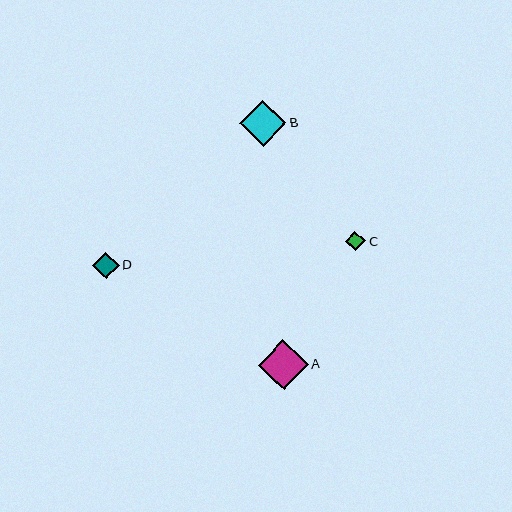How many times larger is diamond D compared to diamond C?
Diamond D is approximately 1.4 times the size of diamond C.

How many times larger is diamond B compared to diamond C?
Diamond B is approximately 2.4 times the size of diamond C.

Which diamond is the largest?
Diamond A is the largest with a size of approximately 50 pixels.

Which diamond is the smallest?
Diamond C is the smallest with a size of approximately 20 pixels.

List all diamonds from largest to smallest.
From largest to smallest: A, B, D, C.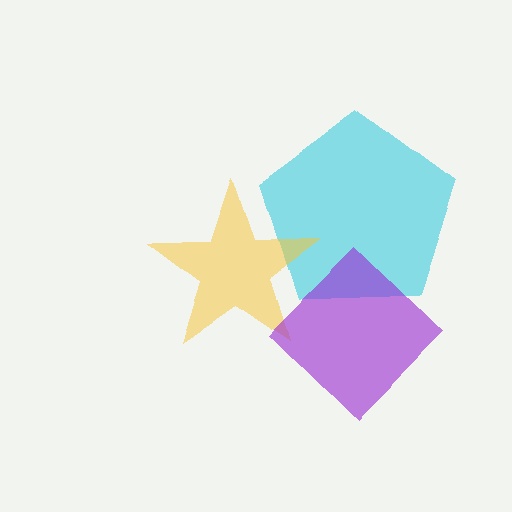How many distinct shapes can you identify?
There are 3 distinct shapes: a cyan pentagon, a yellow star, a purple diamond.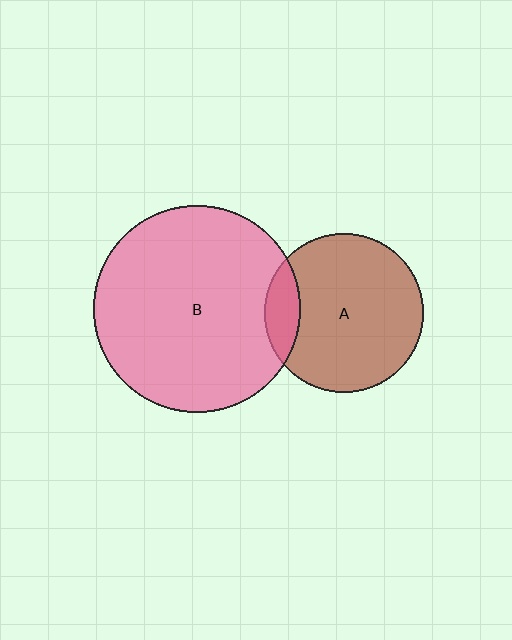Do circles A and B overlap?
Yes.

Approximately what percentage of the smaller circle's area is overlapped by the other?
Approximately 15%.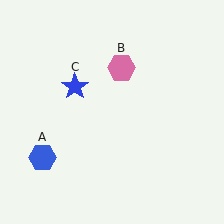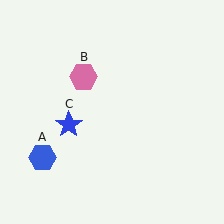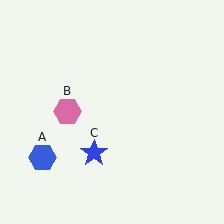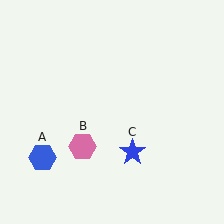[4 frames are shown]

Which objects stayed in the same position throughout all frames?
Blue hexagon (object A) remained stationary.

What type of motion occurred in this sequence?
The pink hexagon (object B), blue star (object C) rotated counterclockwise around the center of the scene.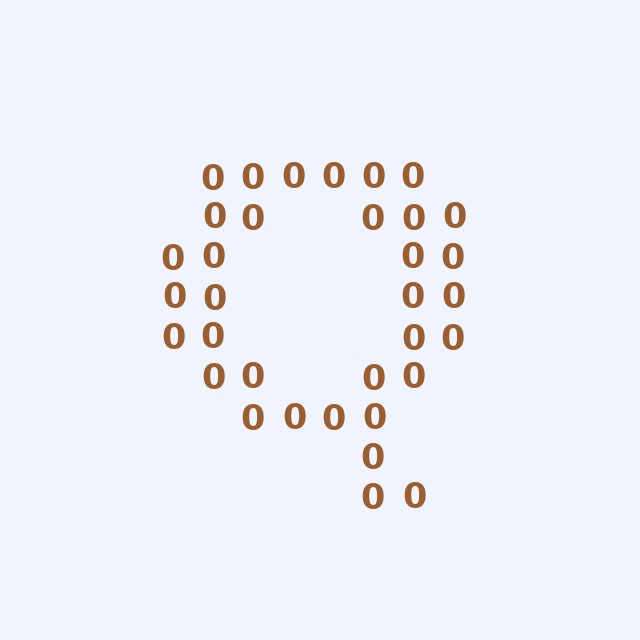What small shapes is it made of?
It is made of small digit 0's.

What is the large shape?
The large shape is the letter Q.